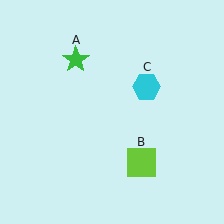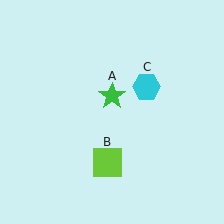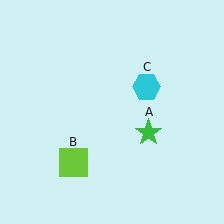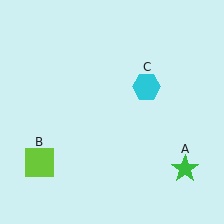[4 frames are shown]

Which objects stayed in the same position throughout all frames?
Cyan hexagon (object C) remained stationary.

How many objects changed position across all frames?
2 objects changed position: green star (object A), lime square (object B).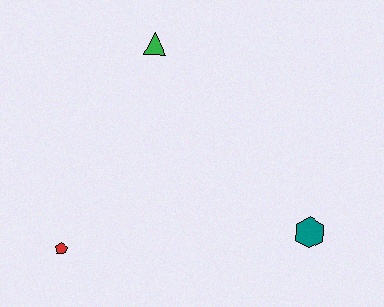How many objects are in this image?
There are 3 objects.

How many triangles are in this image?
There is 1 triangle.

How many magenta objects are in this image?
There are no magenta objects.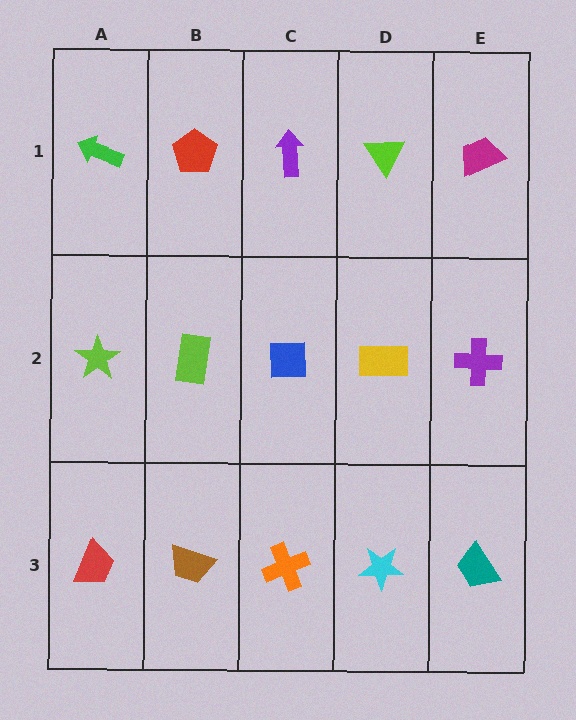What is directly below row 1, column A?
A lime star.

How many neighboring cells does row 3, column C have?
3.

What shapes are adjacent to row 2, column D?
A lime triangle (row 1, column D), a cyan star (row 3, column D), a blue square (row 2, column C), a purple cross (row 2, column E).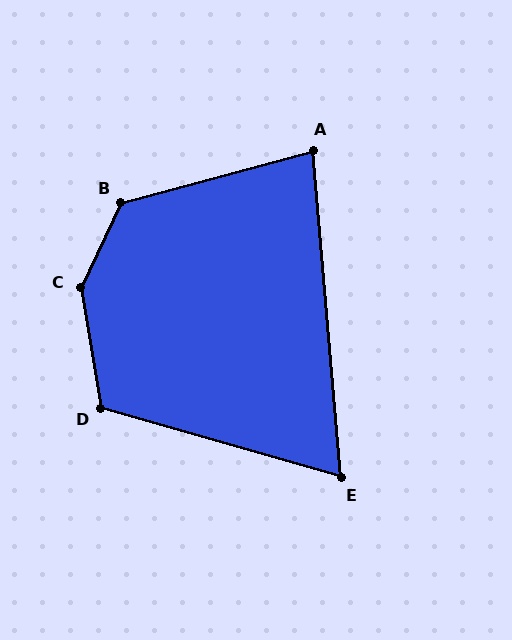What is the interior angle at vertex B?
Approximately 131 degrees (obtuse).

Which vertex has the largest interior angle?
C, at approximately 145 degrees.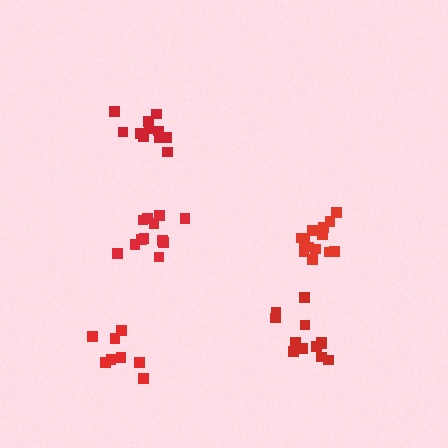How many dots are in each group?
Group 1: 14 dots, Group 2: 8 dots, Group 3: 12 dots, Group 4: 12 dots, Group 5: 13 dots (59 total).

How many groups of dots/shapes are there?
There are 5 groups.